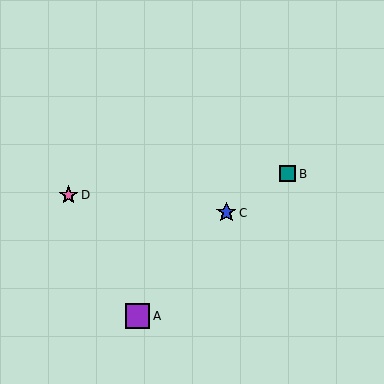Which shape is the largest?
The purple square (labeled A) is the largest.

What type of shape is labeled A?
Shape A is a purple square.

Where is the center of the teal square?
The center of the teal square is at (287, 174).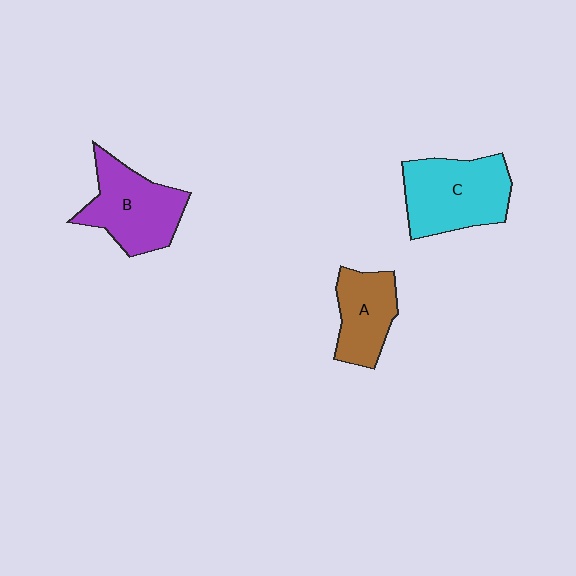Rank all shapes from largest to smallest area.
From largest to smallest: C (cyan), B (purple), A (brown).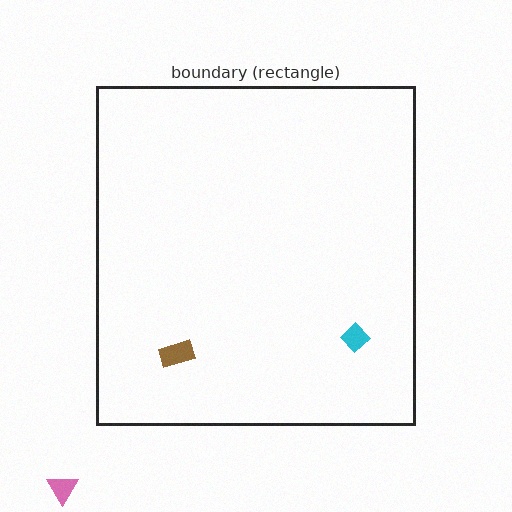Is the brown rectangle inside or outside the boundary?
Inside.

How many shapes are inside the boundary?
2 inside, 1 outside.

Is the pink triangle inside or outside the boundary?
Outside.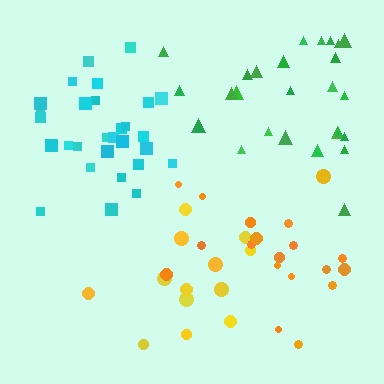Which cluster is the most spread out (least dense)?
Yellow.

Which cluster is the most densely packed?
Cyan.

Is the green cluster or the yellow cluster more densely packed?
Green.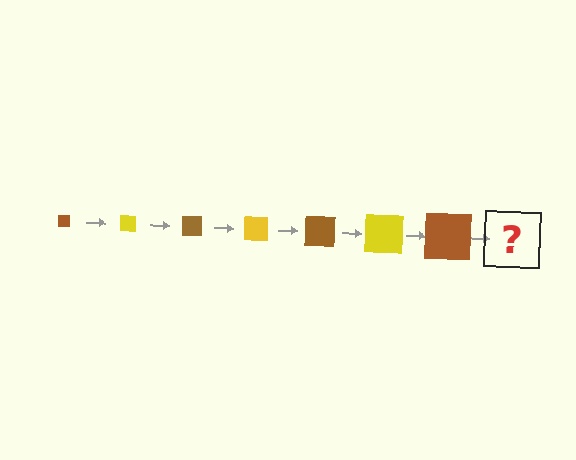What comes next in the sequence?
The next element should be a yellow square, larger than the previous one.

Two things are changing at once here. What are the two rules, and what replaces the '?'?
The two rules are that the square grows larger each step and the color cycles through brown and yellow. The '?' should be a yellow square, larger than the previous one.